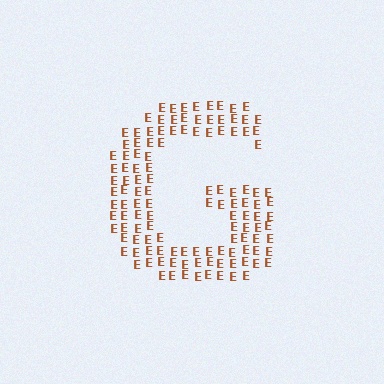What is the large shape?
The large shape is the letter G.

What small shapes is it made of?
It is made of small letter E's.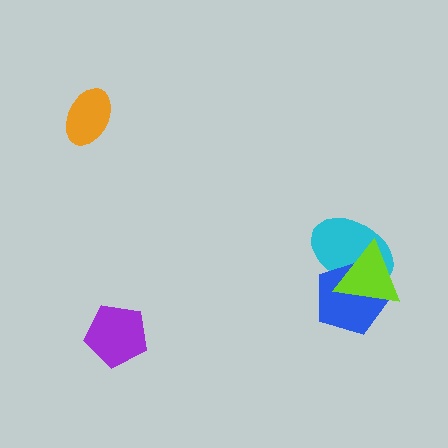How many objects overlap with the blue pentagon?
2 objects overlap with the blue pentagon.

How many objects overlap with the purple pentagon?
0 objects overlap with the purple pentagon.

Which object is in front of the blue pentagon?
The lime triangle is in front of the blue pentagon.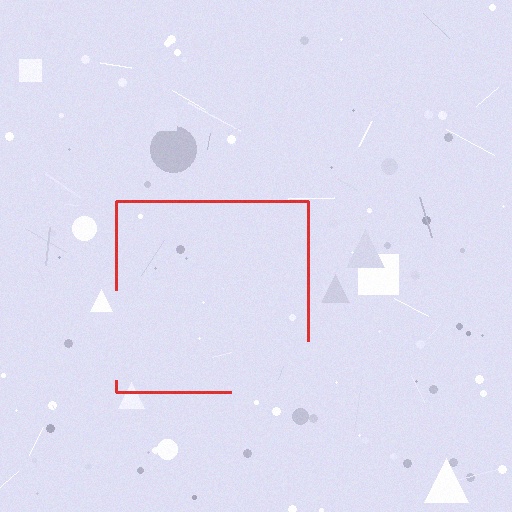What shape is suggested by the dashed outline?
The dashed outline suggests a square.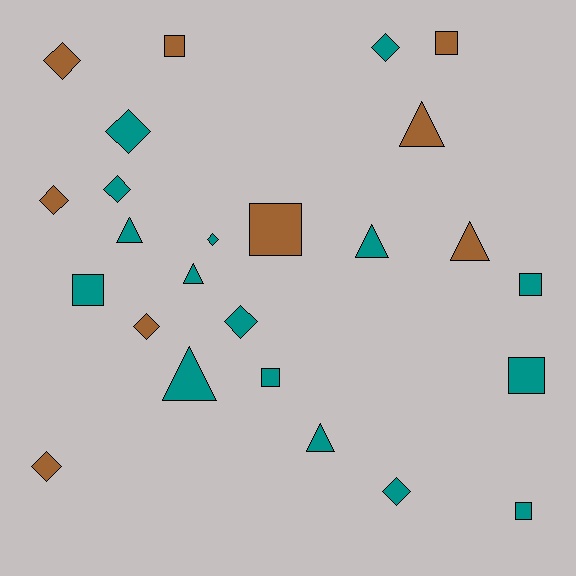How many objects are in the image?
There are 25 objects.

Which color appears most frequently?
Teal, with 16 objects.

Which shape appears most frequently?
Diamond, with 10 objects.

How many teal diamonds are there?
There are 6 teal diamonds.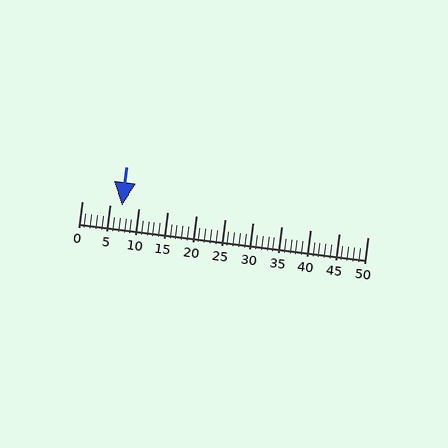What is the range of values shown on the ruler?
The ruler shows values from 0 to 50.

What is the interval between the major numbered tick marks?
The major tick marks are spaced 5 units apart.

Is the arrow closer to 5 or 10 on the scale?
The arrow is closer to 5.